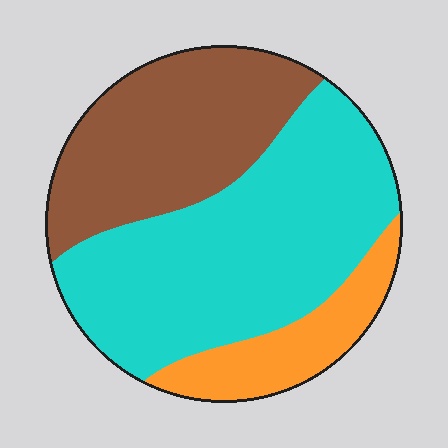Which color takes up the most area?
Cyan, at roughly 50%.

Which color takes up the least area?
Orange, at roughly 15%.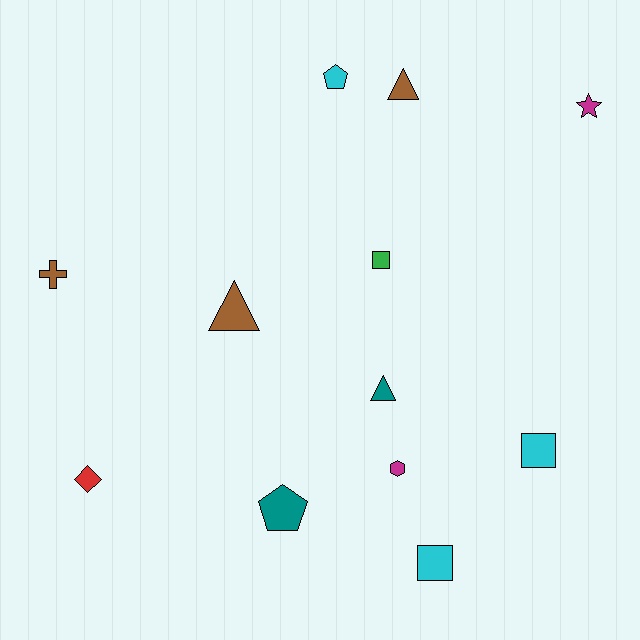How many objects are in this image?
There are 12 objects.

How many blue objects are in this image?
There are no blue objects.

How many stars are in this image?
There is 1 star.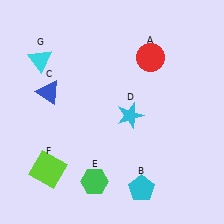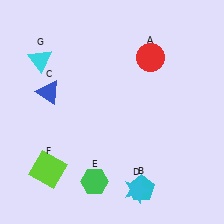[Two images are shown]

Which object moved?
The cyan star (D) moved down.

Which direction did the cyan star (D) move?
The cyan star (D) moved down.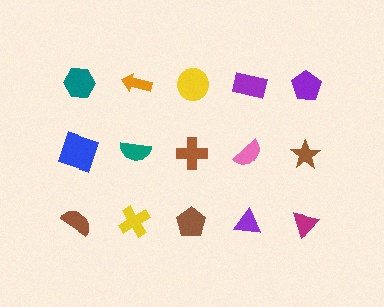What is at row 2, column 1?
A blue square.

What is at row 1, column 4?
A purple rectangle.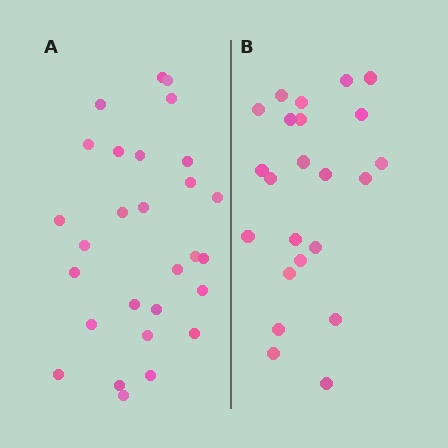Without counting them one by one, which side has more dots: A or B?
Region A (the left region) has more dots.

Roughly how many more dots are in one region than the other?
Region A has about 5 more dots than region B.